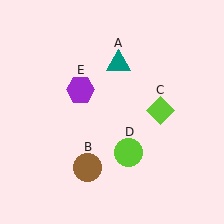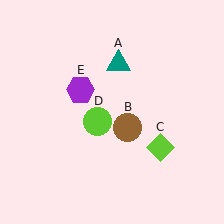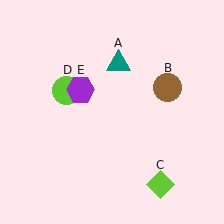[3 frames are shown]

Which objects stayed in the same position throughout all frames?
Teal triangle (object A) and purple hexagon (object E) remained stationary.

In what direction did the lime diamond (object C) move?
The lime diamond (object C) moved down.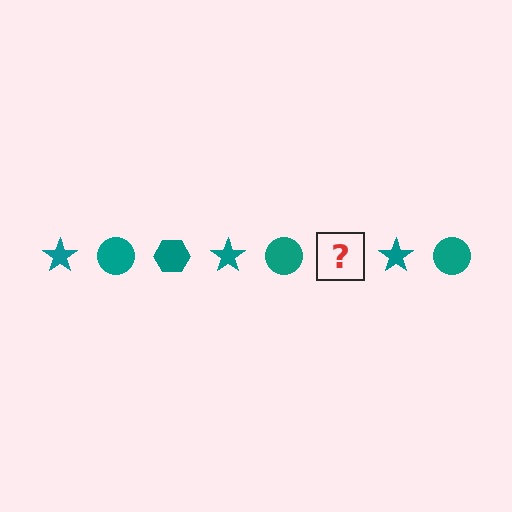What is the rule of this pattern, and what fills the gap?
The rule is that the pattern cycles through star, circle, hexagon shapes in teal. The gap should be filled with a teal hexagon.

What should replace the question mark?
The question mark should be replaced with a teal hexagon.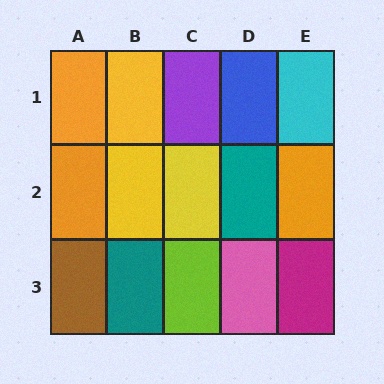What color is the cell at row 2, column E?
Orange.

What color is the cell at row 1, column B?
Yellow.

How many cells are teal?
2 cells are teal.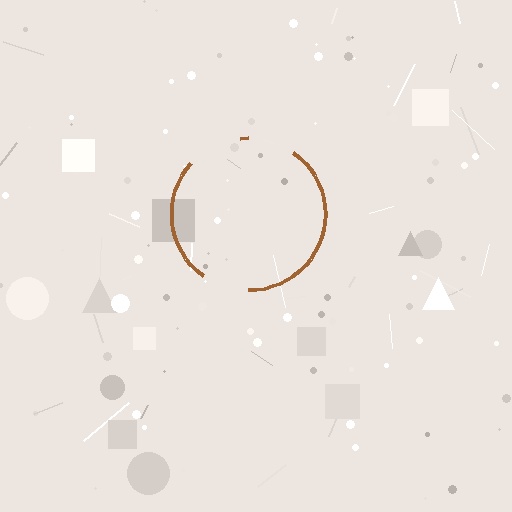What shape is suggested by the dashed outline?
The dashed outline suggests a circle.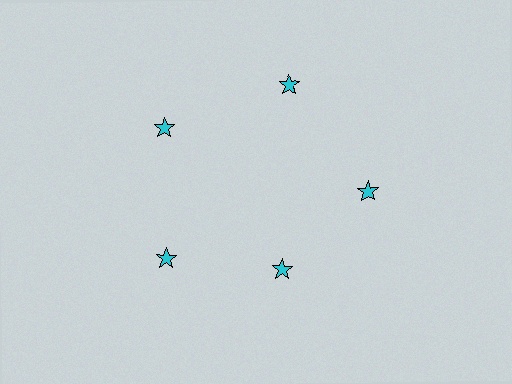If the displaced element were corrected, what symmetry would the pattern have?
It would have 5-fold rotational symmetry — the pattern would map onto itself every 72 degrees.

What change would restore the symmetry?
The symmetry would be restored by moving it outward, back onto the ring so that all 5 stars sit at equal angles and equal distance from the center.